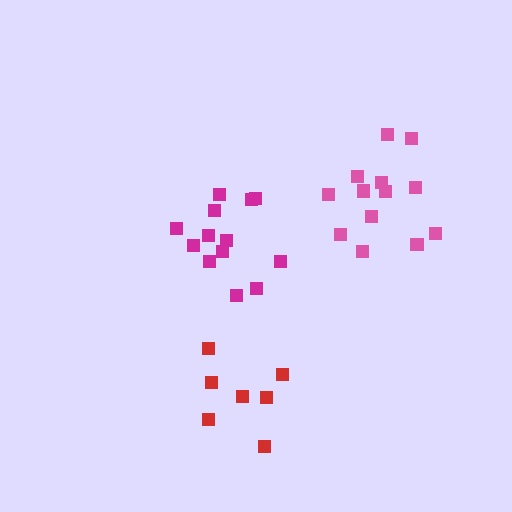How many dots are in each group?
Group 1: 7 dots, Group 2: 13 dots, Group 3: 13 dots (33 total).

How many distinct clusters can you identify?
There are 3 distinct clusters.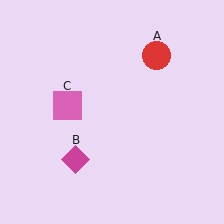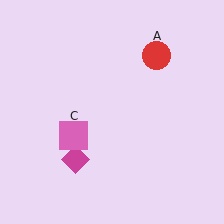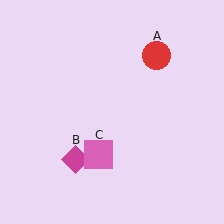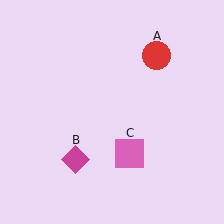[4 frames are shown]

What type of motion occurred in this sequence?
The pink square (object C) rotated counterclockwise around the center of the scene.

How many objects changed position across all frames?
1 object changed position: pink square (object C).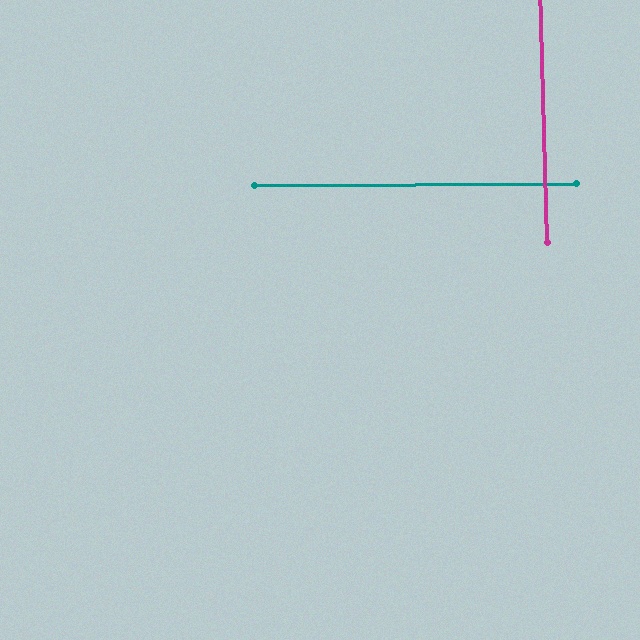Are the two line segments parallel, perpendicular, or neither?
Perpendicular — they meet at approximately 89°.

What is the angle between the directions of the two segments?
Approximately 89 degrees.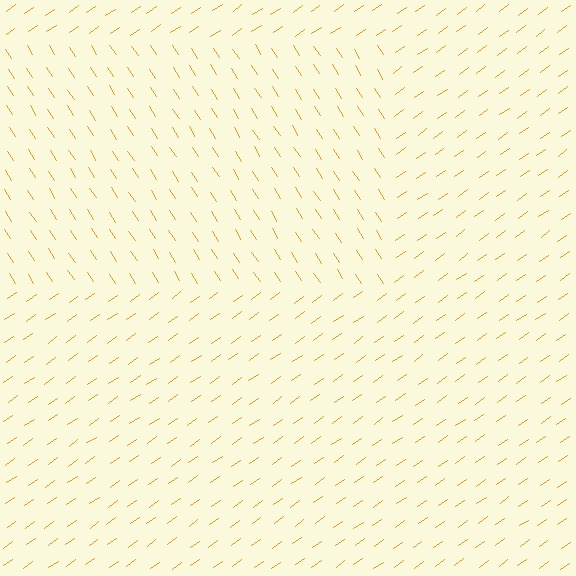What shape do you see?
I see a rectangle.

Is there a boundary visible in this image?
Yes, there is a texture boundary formed by a change in line orientation.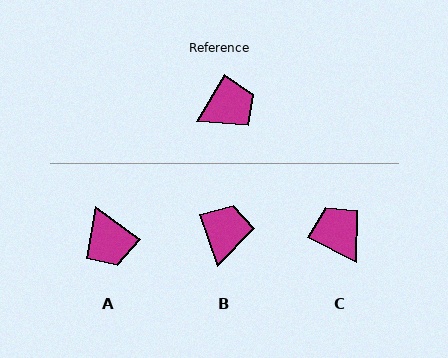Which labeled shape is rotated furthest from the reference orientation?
A, about 95 degrees away.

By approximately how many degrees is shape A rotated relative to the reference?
Approximately 95 degrees clockwise.